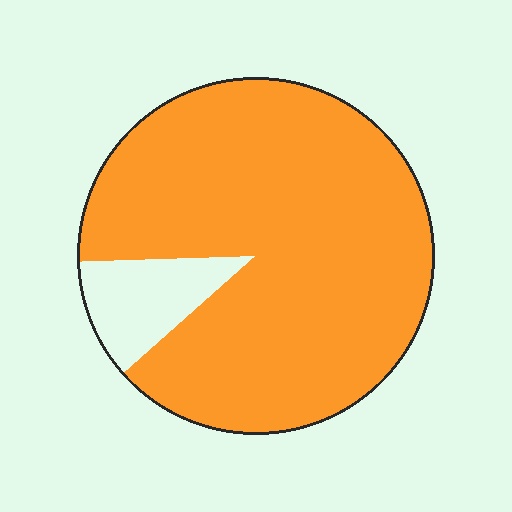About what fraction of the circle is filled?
About nine tenths (9/10).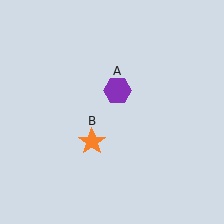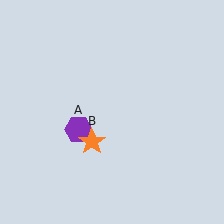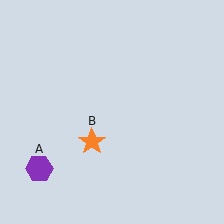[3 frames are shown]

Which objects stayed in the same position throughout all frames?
Orange star (object B) remained stationary.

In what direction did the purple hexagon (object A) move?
The purple hexagon (object A) moved down and to the left.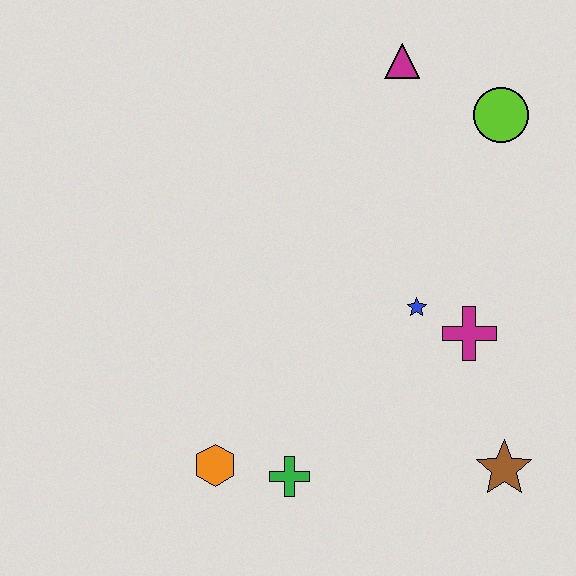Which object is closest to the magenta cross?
The blue star is closest to the magenta cross.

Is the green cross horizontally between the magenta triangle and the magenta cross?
No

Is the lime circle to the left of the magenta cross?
No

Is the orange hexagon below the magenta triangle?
Yes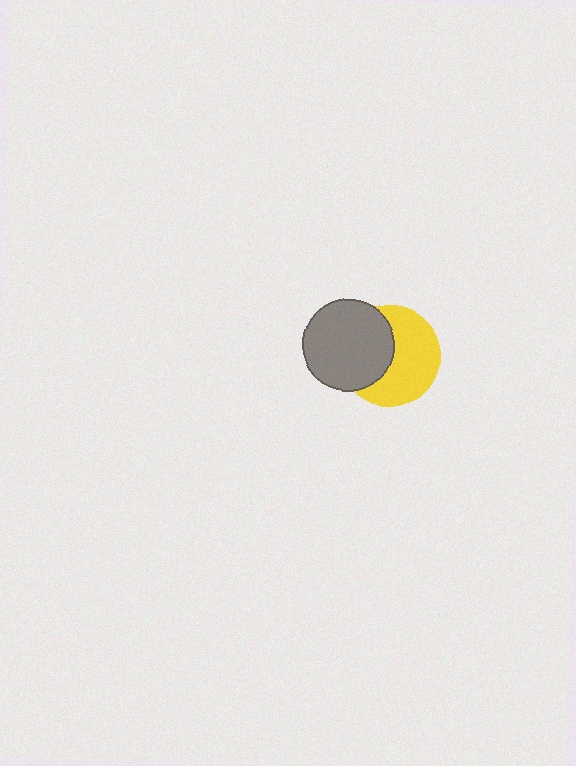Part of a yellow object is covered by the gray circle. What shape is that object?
It is a circle.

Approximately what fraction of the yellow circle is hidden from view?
Roughly 42% of the yellow circle is hidden behind the gray circle.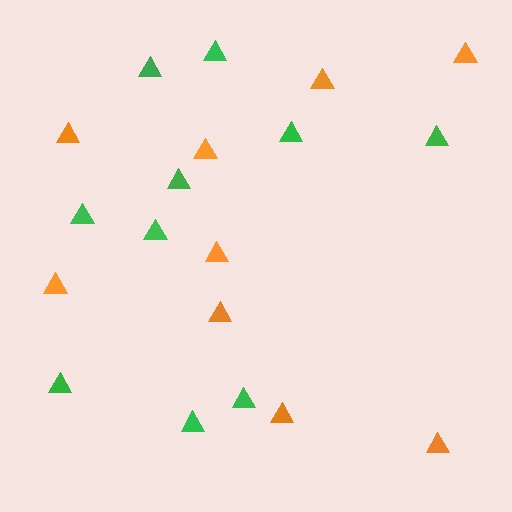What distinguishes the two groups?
There are 2 groups: one group of orange triangles (9) and one group of green triangles (10).